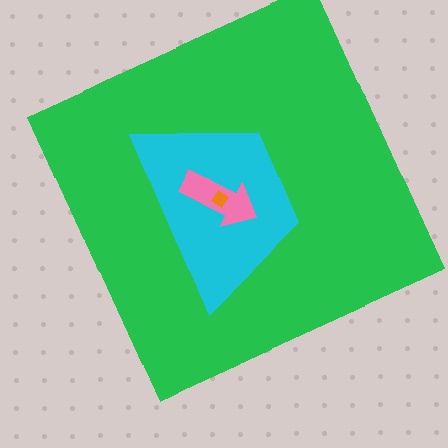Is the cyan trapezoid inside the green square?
Yes.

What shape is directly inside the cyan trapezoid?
The pink arrow.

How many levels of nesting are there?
4.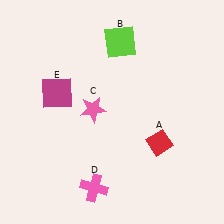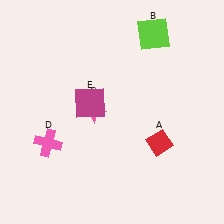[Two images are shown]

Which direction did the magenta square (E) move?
The magenta square (E) moved right.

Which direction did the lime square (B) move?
The lime square (B) moved right.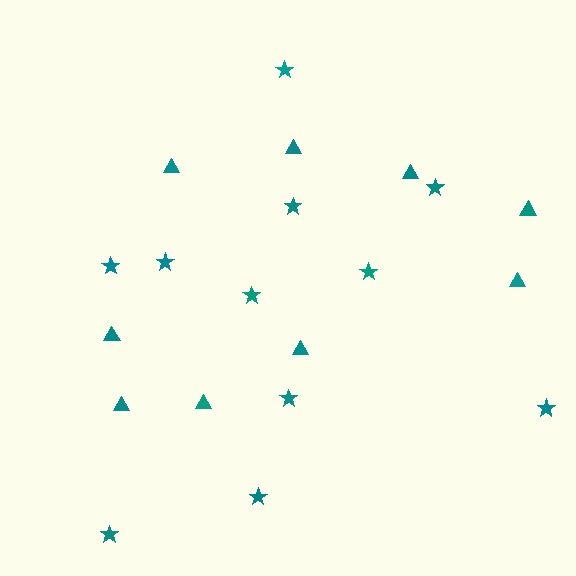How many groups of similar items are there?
There are 2 groups: one group of stars (11) and one group of triangles (9).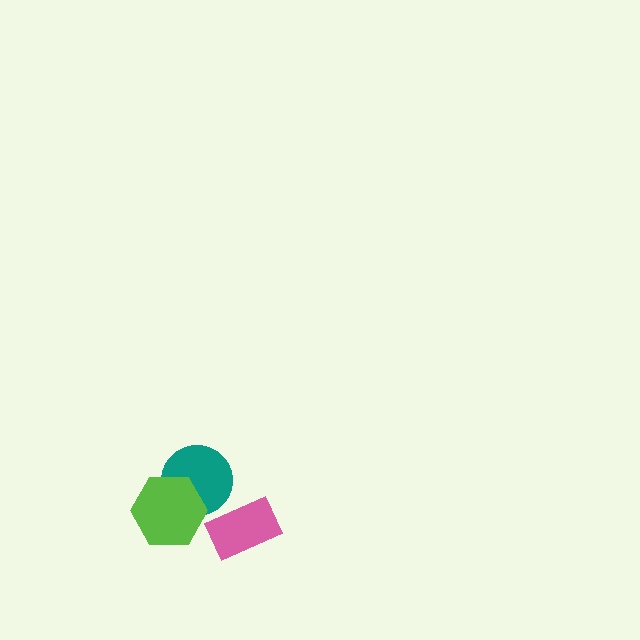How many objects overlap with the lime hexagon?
1 object overlaps with the lime hexagon.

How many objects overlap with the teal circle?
1 object overlaps with the teal circle.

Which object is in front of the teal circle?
The lime hexagon is in front of the teal circle.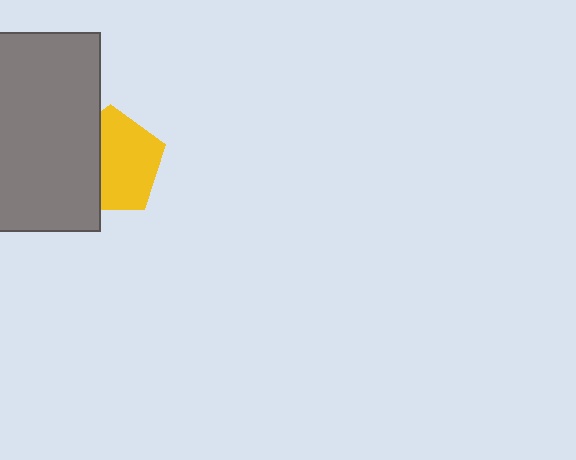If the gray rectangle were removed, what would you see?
You would see the complete yellow pentagon.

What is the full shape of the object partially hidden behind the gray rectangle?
The partially hidden object is a yellow pentagon.